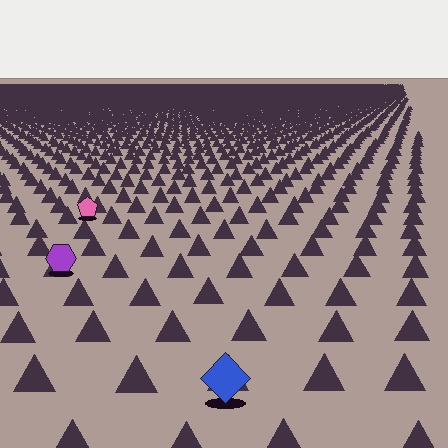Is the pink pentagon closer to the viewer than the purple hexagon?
No. The purple hexagon is closer — you can tell from the texture gradient: the ground texture is coarser near it.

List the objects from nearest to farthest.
From nearest to farthest: the blue diamond, the purple hexagon, the pink pentagon.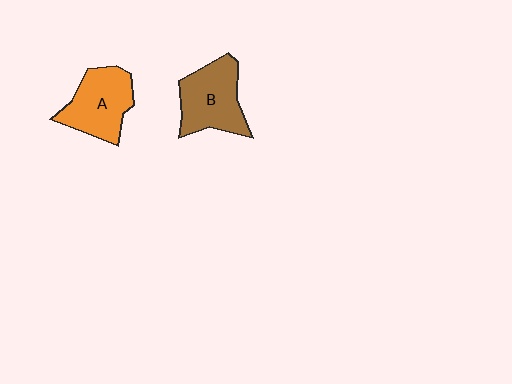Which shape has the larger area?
Shape B (brown).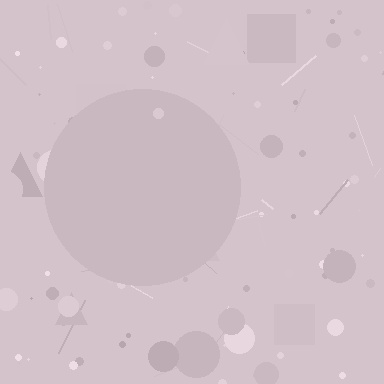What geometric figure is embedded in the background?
A circle is embedded in the background.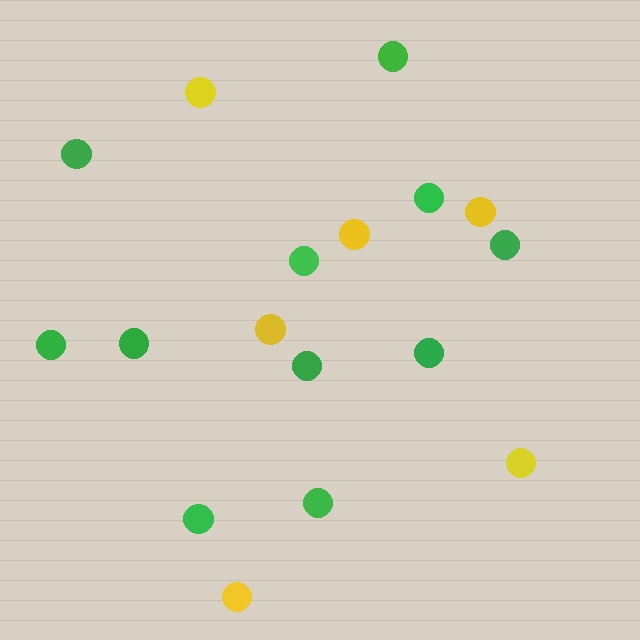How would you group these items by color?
There are 2 groups: one group of yellow circles (6) and one group of green circles (11).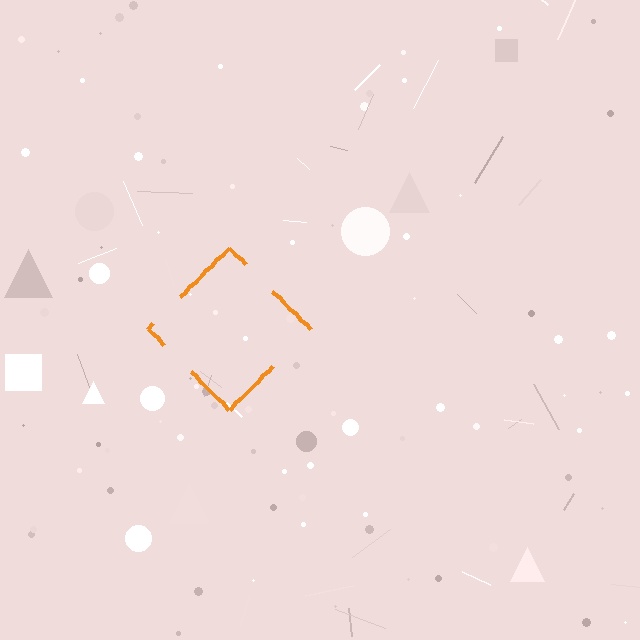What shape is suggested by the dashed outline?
The dashed outline suggests a diamond.